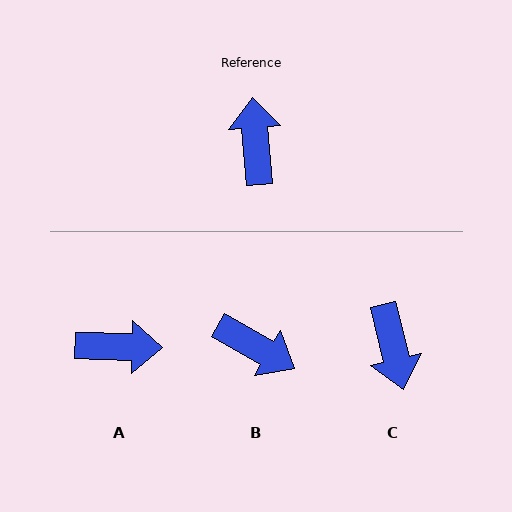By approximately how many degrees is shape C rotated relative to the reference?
Approximately 171 degrees clockwise.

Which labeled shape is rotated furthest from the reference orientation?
C, about 171 degrees away.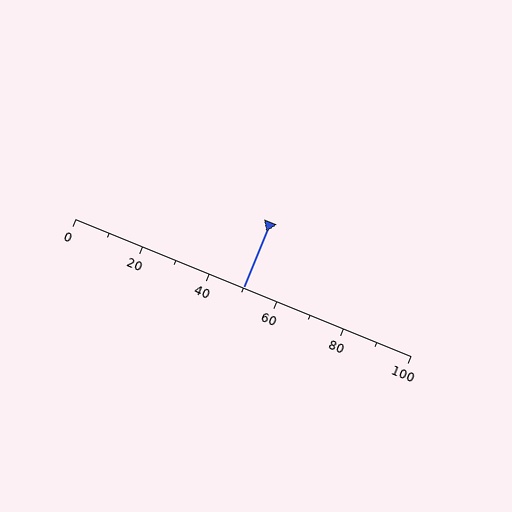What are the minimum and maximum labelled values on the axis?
The axis runs from 0 to 100.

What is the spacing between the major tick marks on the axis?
The major ticks are spaced 20 apart.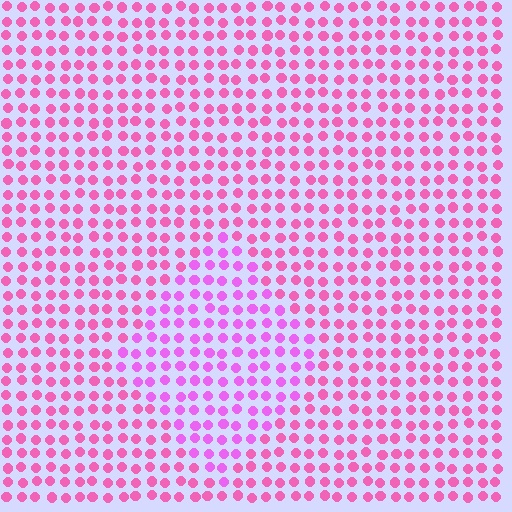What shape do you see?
I see a diamond.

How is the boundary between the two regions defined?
The boundary is defined purely by a slight shift in hue (about 27 degrees). Spacing, size, and orientation are identical on both sides.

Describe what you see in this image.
The image is filled with small pink elements in a uniform arrangement. A diamond-shaped region is visible where the elements are tinted to a slightly different hue, forming a subtle color boundary.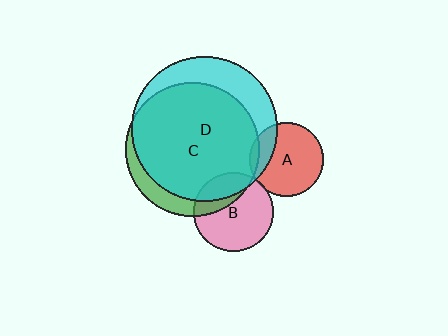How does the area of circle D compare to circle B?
Approximately 3.3 times.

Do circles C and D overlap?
Yes.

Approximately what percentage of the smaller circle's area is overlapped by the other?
Approximately 85%.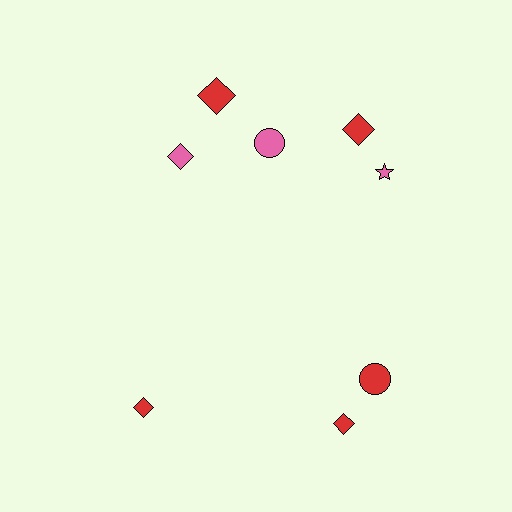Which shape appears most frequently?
Diamond, with 5 objects.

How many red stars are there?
There are no red stars.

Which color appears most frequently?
Red, with 5 objects.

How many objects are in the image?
There are 8 objects.